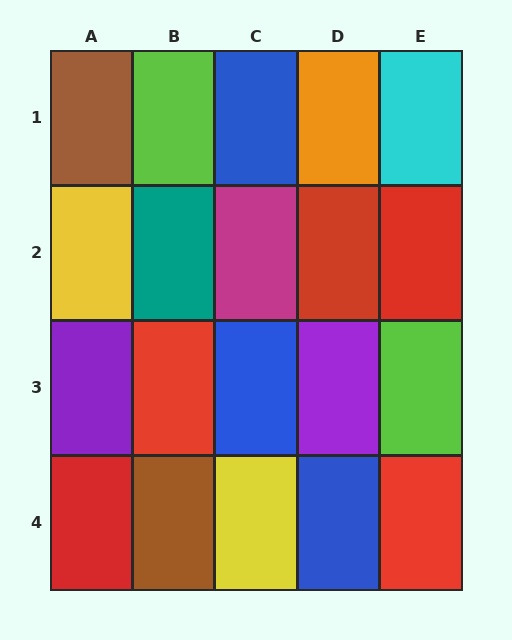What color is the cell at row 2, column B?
Teal.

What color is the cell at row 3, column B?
Red.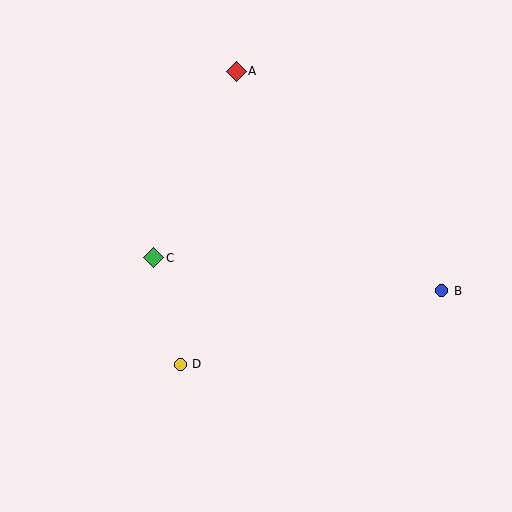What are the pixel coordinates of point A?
Point A is at (236, 71).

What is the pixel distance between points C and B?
The distance between C and B is 290 pixels.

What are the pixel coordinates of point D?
Point D is at (180, 364).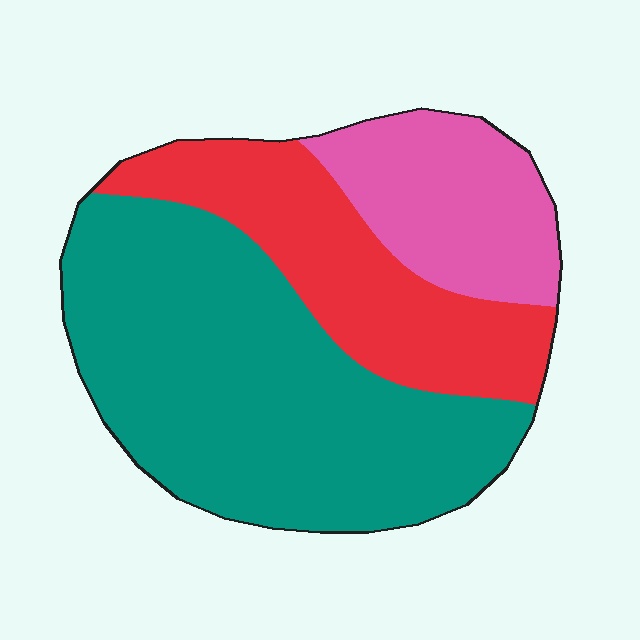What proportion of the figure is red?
Red covers 27% of the figure.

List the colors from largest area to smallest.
From largest to smallest: teal, red, pink.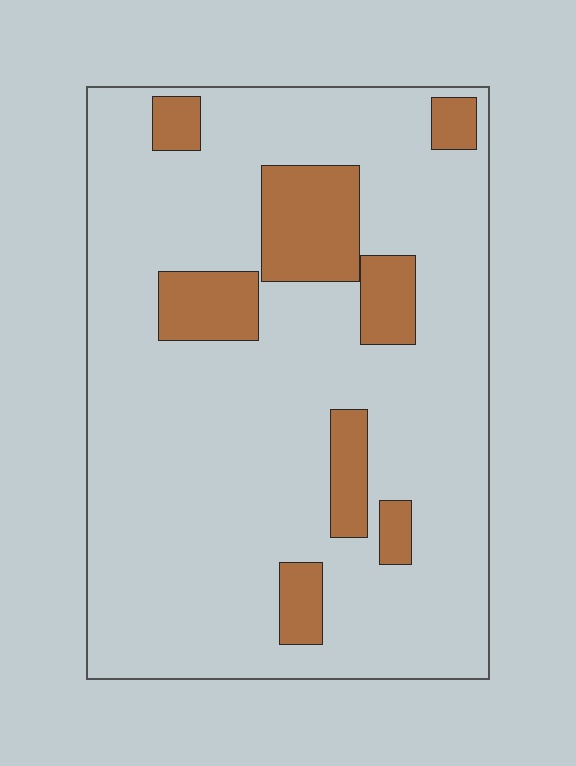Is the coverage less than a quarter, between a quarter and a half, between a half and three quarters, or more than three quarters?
Less than a quarter.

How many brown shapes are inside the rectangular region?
8.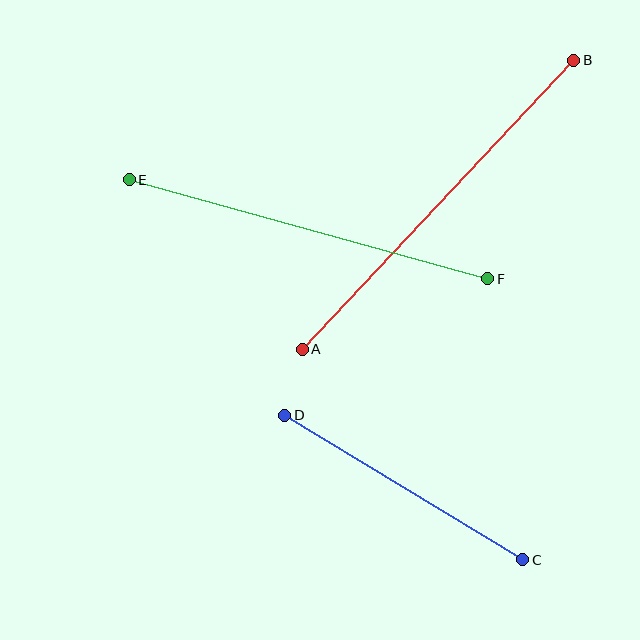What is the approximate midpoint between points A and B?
The midpoint is at approximately (438, 205) pixels.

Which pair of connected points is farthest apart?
Points A and B are farthest apart.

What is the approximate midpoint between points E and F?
The midpoint is at approximately (308, 229) pixels.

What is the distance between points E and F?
The distance is approximately 372 pixels.